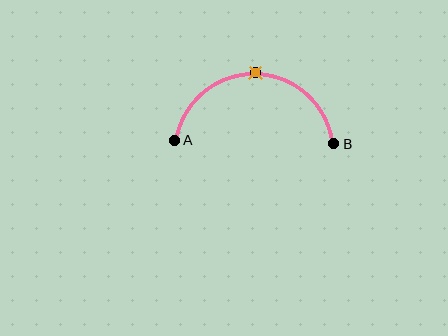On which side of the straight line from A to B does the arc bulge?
The arc bulges above the straight line connecting A and B.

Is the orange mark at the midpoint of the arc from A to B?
Yes. The orange mark lies on the arc at equal arc-length from both A and B — it is the arc midpoint.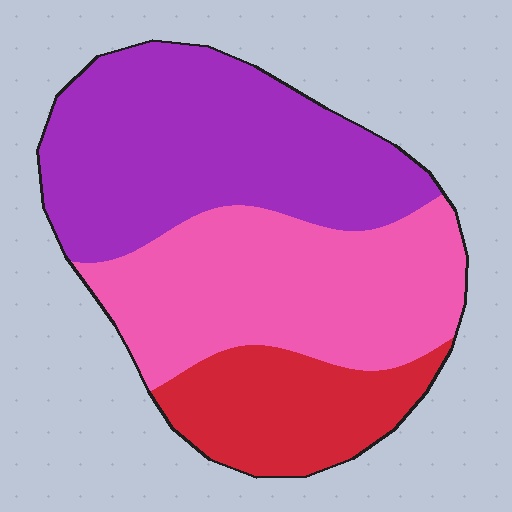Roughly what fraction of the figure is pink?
Pink covers roughly 40% of the figure.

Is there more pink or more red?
Pink.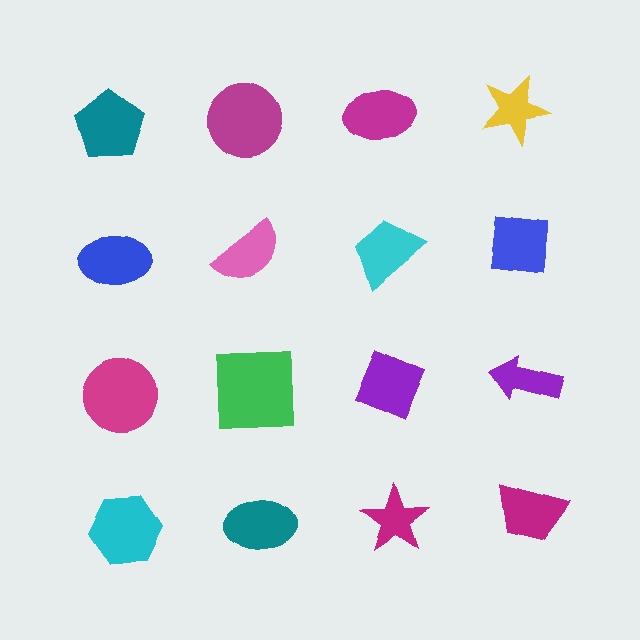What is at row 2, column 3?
A cyan trapezoid.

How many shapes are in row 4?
4 shapes.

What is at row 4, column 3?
A magenta star.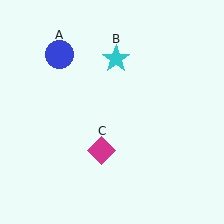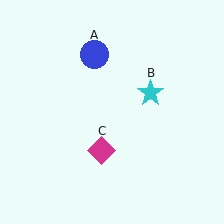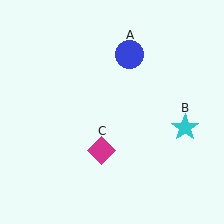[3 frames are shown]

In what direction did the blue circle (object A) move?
The blue circle (object A) moved right.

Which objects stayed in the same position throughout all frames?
Magenta diamond (object C) remained stationary.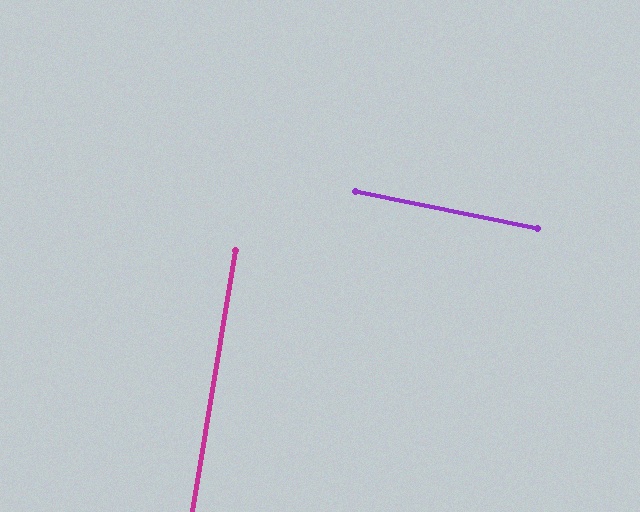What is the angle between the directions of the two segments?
Approximately 88 degrees.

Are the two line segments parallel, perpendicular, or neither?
Perpendicular — they meet at approximately 88°.